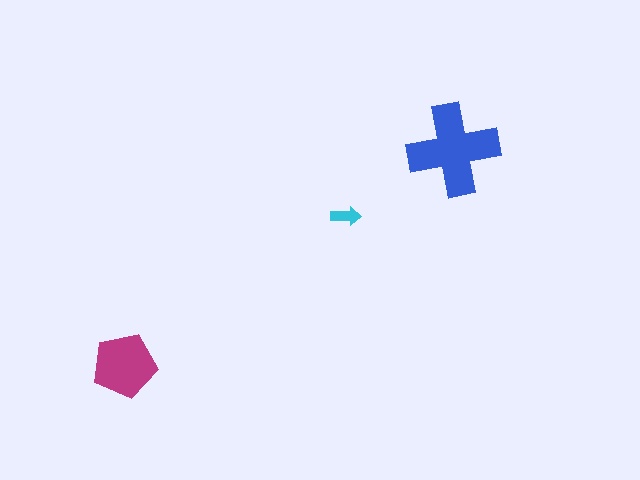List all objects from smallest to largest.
The cyan arrow, the magenta pentagon, the blue cross.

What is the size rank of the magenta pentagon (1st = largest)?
2nd.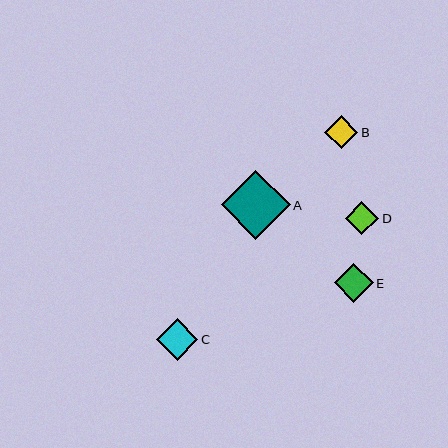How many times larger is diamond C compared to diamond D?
Diamond C is approximately 1.2 times the size of diamond D.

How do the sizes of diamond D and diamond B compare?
Diamond D and diamond B are approximately the same size.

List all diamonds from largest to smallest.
From largest to smallest: A, C, E, D, B.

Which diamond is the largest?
Diamond A is the largest with a size of approximately 69 pixels.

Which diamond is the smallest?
Diamond B is the smallest with a size of approximately 33 pixels.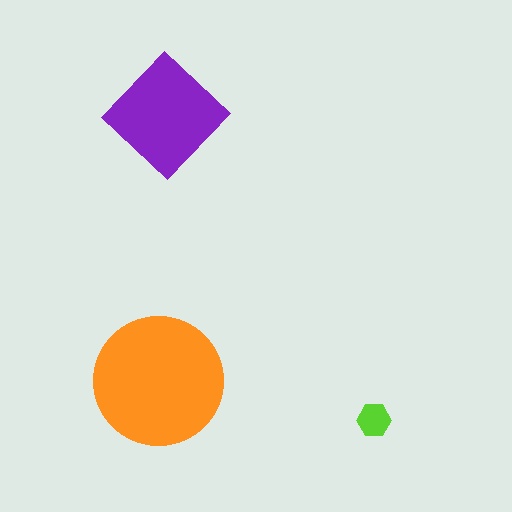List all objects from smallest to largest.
The lime hexagon, the purple diamond, the orange circle.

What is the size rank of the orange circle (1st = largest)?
1st.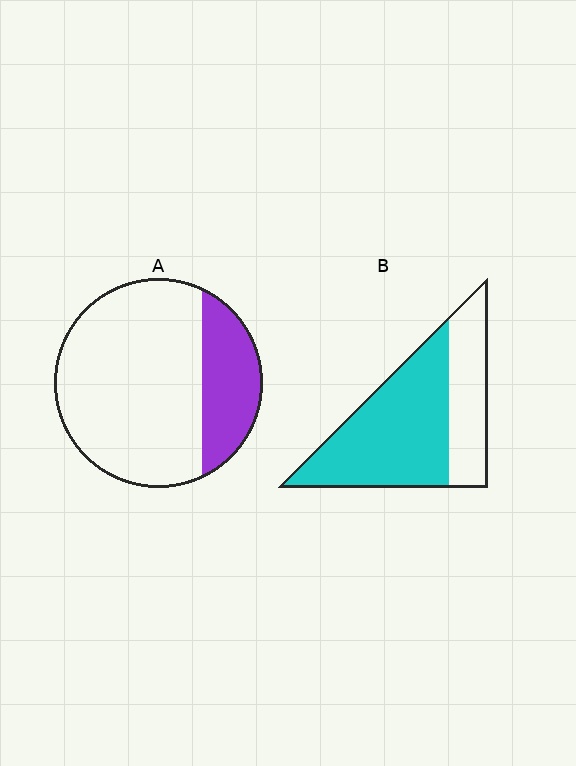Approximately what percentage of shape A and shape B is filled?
A is approximately 25% and B is approximately 65%.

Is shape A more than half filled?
No.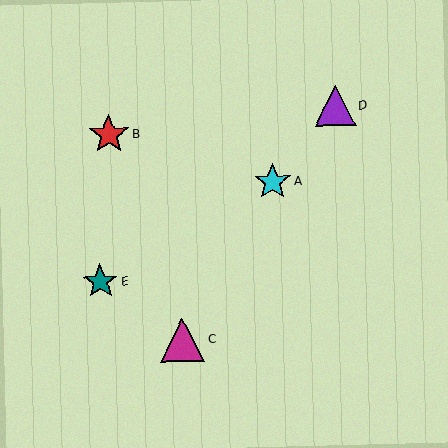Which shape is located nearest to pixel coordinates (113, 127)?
The red star (labeled B) at (109, 135) is nearest to that location.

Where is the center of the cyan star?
The center of the cyan star is at (273, 182).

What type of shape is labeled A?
Shape A is a cyan star.